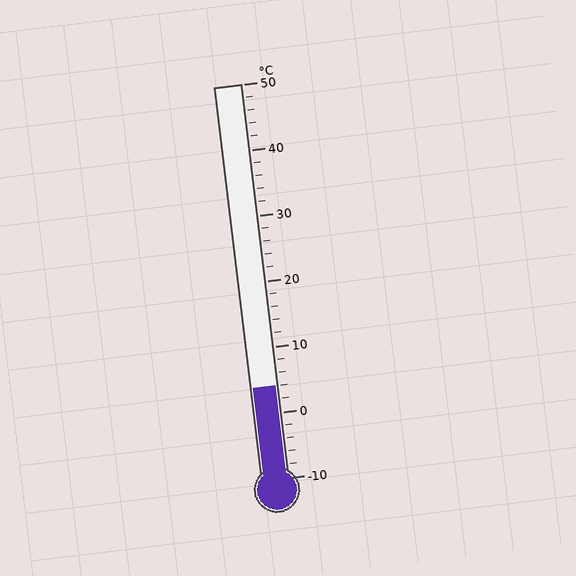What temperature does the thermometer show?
The thermometer shows approximately 4°C.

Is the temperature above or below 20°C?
The temperature is below 20°C.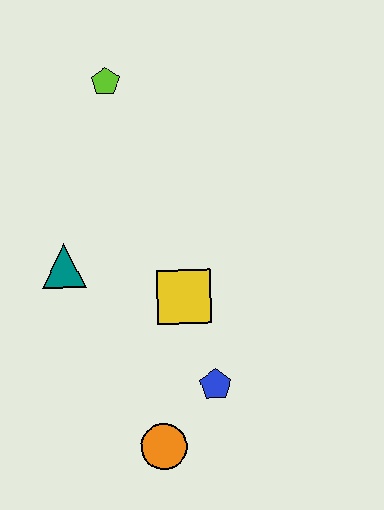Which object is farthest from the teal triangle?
The orange circle is farthest from the teal triangle.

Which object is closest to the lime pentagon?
The teal triangle is closest to the lime pentagon.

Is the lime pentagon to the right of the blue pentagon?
No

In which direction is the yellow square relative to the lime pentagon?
The yellow square is below the lime pentagon.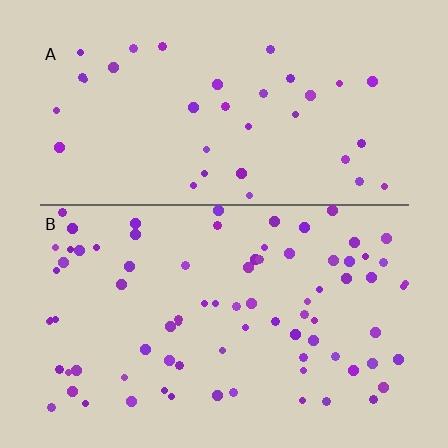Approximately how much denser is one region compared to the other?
Approximately 2.2× — region B over region A.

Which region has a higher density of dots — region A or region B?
B (the bottom).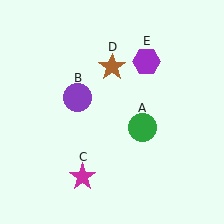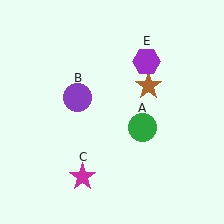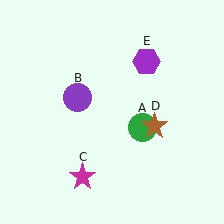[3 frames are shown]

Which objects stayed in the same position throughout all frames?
Green circle (object A) and purple circle (object B) and magenta star (object C) and purple hexagon (object E) remained stationary.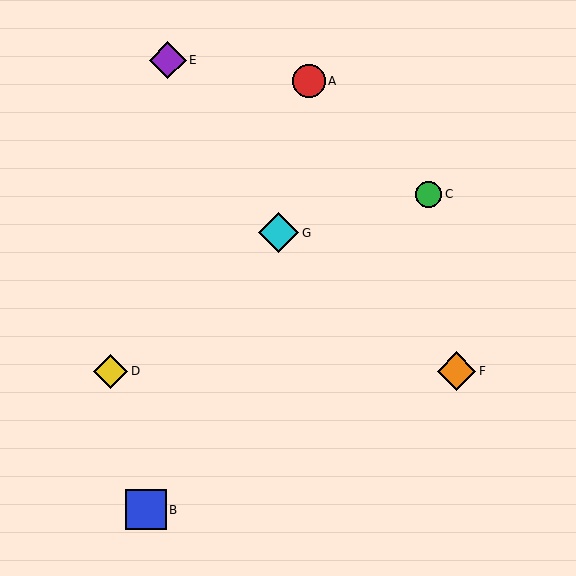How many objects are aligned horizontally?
2 objects (D, F) are aligned horizontally.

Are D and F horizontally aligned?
Yes, both are at y≈371.